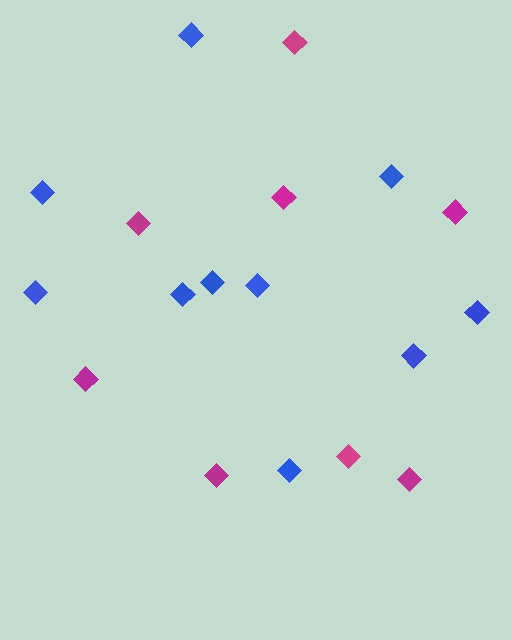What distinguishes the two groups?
There are 2 groups: one group of magenta diamonds (8) and one group of blue diamonds (10).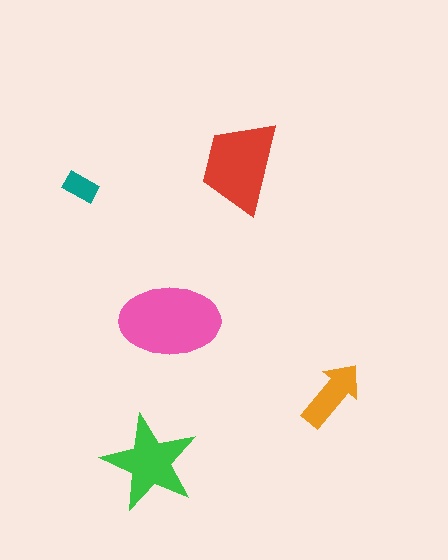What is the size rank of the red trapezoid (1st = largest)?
2nd.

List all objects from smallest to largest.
The teal rectangle, the orange arrow, the green star, the red trapezoid, the pink ellipse.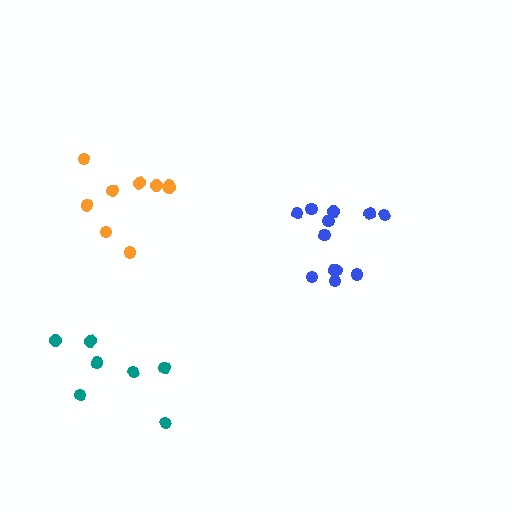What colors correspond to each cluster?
The clusters are colored: blue, orange, teal.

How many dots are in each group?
Group 1: 12 dots, Group 2: 9 dots, Group 3: 7 dots (28 total).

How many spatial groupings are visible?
There are 3 spatial groupings.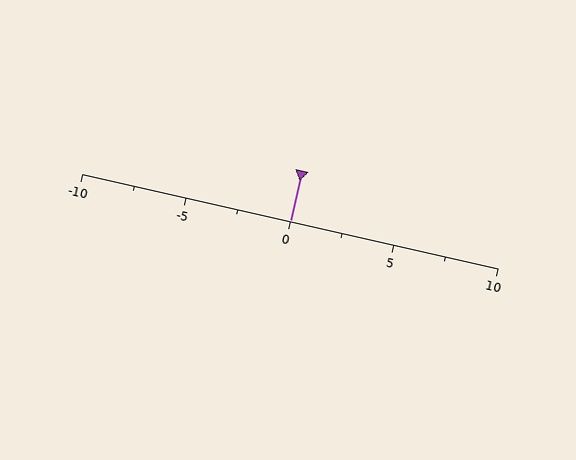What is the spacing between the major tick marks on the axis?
The major ticks are spaced 5 apart.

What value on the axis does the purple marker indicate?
The marker indicates approximately 0.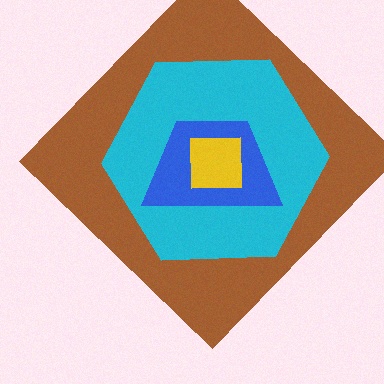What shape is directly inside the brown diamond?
The cyan hexagon.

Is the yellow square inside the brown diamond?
Yes.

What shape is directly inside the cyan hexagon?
The blue trapezoid.